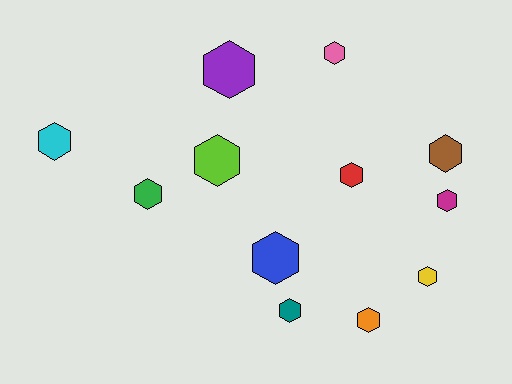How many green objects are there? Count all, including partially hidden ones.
There is 1 green object.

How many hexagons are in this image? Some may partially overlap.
There are 12 hexagons.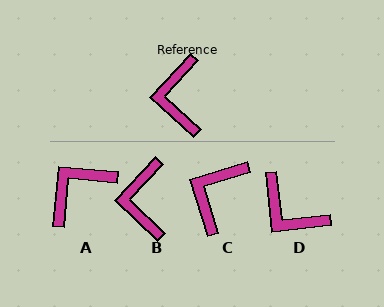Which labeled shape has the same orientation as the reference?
B.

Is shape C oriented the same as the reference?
No, it is off by about 30 degrees.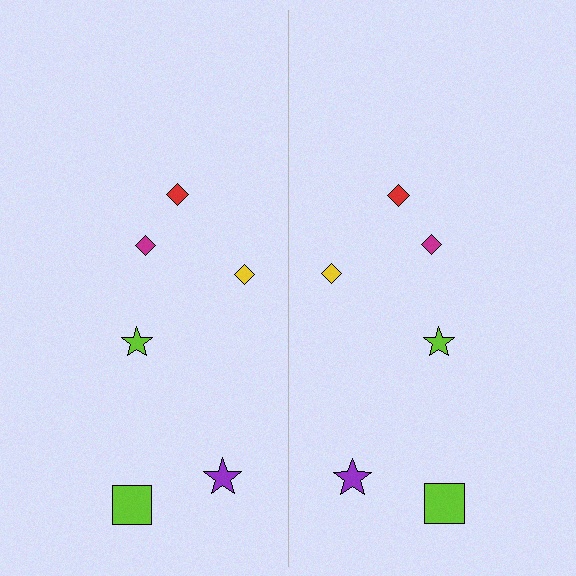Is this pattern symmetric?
Yes, this pattern has bilateral (reflection) symmetry.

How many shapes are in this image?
There are 12 shapes in this image.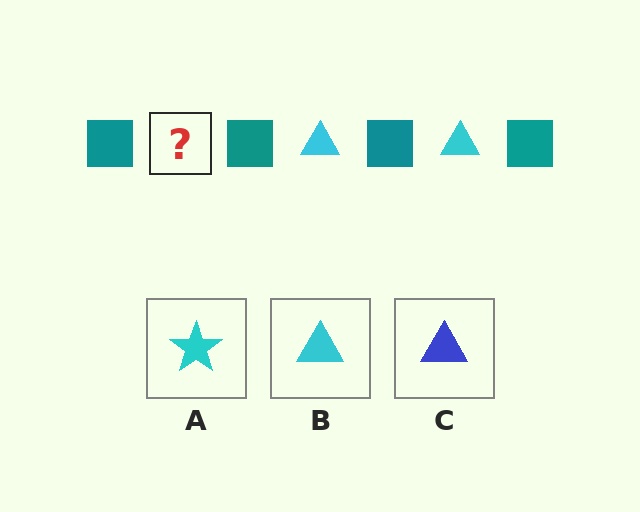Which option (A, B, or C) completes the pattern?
B.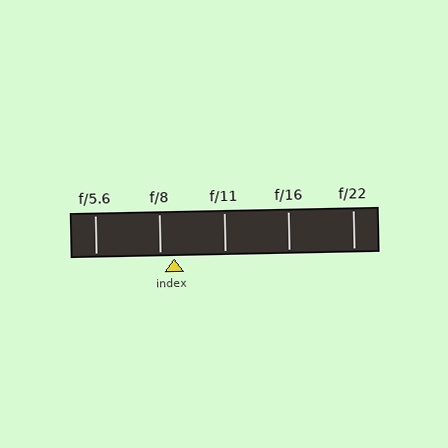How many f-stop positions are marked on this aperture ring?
There are 5 f-stop positions marked.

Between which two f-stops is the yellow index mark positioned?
The index mark is between f/8 and f/11.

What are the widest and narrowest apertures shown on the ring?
The widest aperture shown is f/5.6 and the narrowest is f/22.